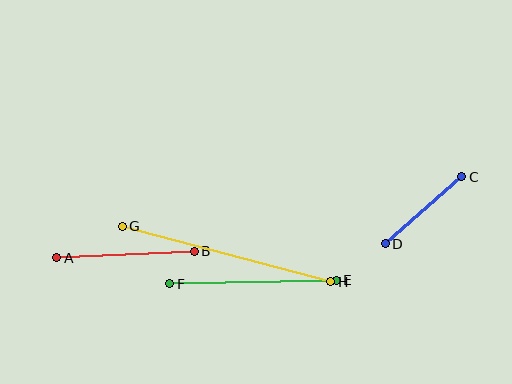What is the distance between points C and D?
The distance is approximately 102 pixels.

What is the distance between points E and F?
The distance is approximately 167 pixels.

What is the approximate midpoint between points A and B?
The midpoint is at approximately (125, 254) pixels.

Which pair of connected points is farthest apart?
Points G and H are farthest apart.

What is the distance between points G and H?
The distance is approximately 216 pixels.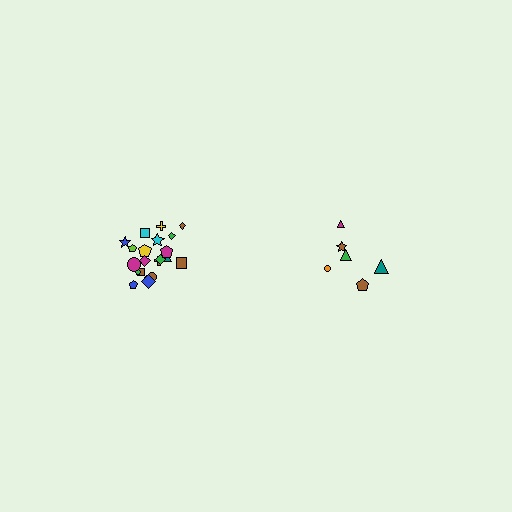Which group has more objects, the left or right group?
The left group.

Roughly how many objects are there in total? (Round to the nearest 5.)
Roughly 30 objects in total.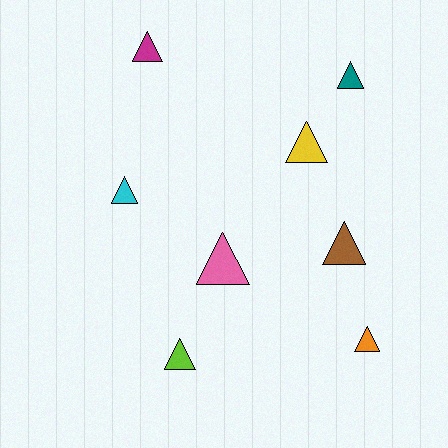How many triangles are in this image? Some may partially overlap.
There are 8 triangles.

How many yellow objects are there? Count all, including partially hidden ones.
There is 1 yellow object.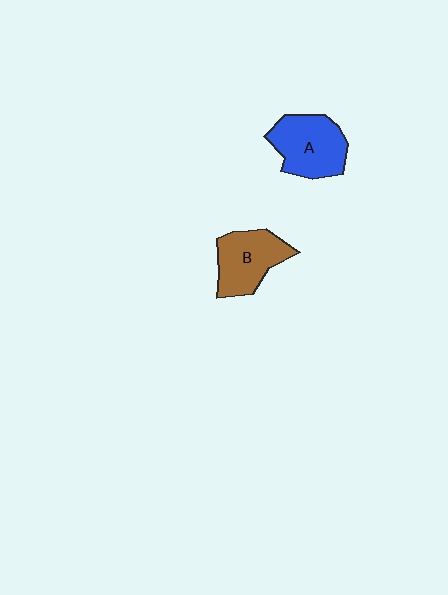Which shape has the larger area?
Shape A (blue).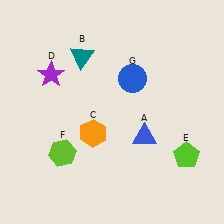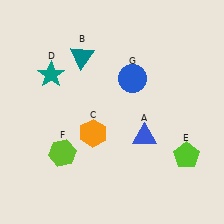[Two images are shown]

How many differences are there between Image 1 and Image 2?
There is 1 difference between the two images.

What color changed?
The star (D) changed from purple in Image 1 to teal in Image 2.